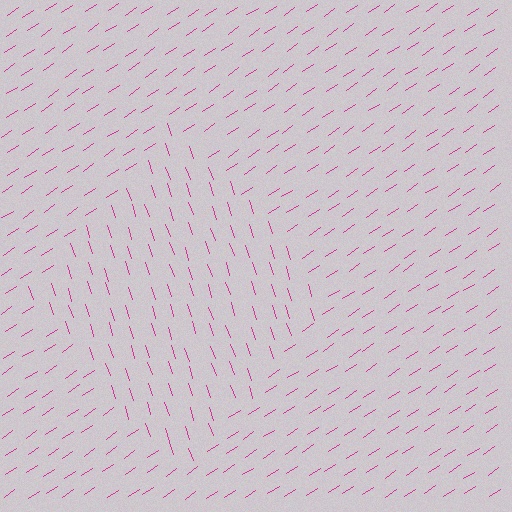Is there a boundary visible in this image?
Yes, there is a texture boundary formed by a change in line orientation.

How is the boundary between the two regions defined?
The boundary is defined purely by a change in line orientation (approximately 74 degrees difference). All lines are the same color and thickness.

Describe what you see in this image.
The image is filled with small magenta line segments. A diamond region in the image has lines oriented differently from the surrounding lines, creating a visible texture boundary.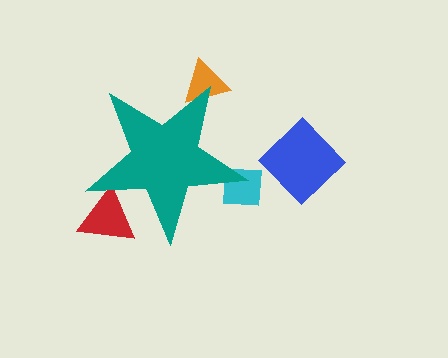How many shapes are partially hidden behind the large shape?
3 shapes are partially hidden.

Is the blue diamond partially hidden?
No, the blue diamond is fully visible.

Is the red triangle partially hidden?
Yes, the red triangle is partially hidden behind the teal star.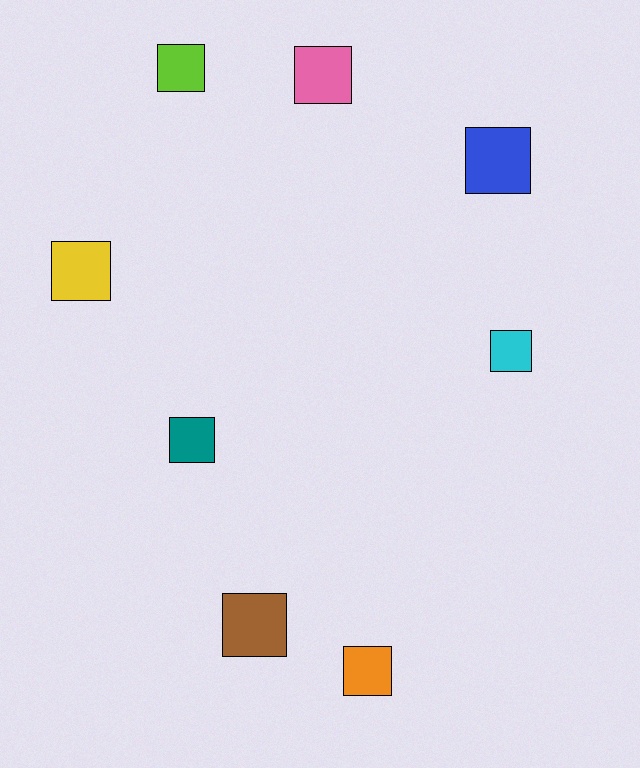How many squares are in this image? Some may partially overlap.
There are 8 squares.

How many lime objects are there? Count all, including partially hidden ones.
There is 1 lime object.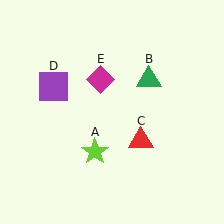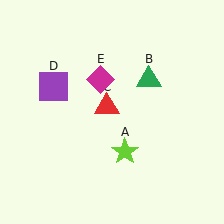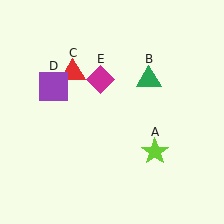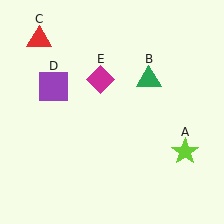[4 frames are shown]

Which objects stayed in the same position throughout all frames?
Green triangle (object B) and purple square (object D) and magenta diamond (object E) remained stationary.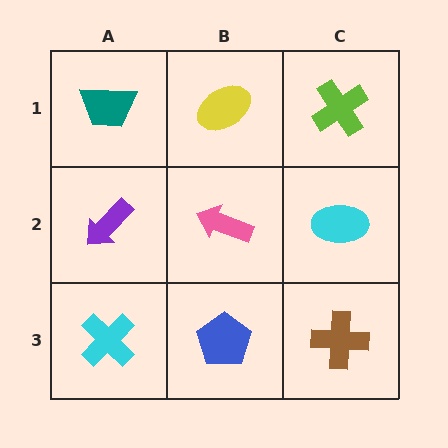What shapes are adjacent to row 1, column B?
A pink arrow (row 2, column B), a teal trapezoid (row 1, column A), a lime cross (row 1, column C).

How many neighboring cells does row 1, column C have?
2.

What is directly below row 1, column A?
A purple arrow.